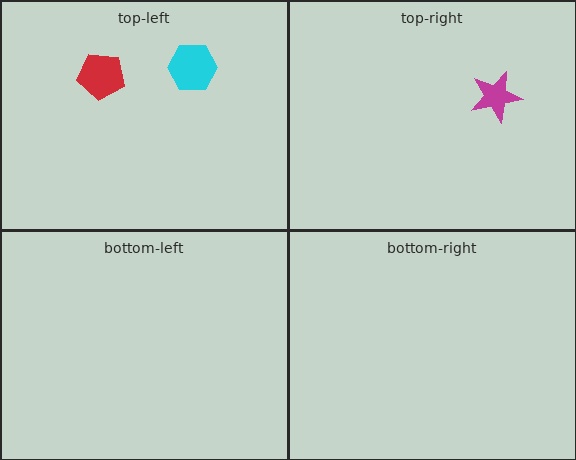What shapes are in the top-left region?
The red pentagon, the cyan hexagon.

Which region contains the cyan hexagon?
The top-left region.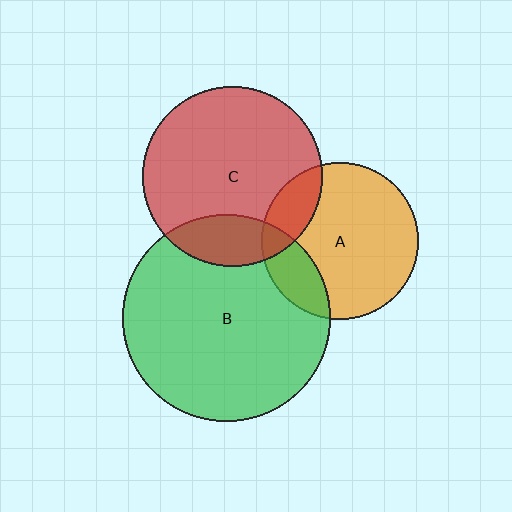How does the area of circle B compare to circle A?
Approximately 1.8 times.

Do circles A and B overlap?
Yes.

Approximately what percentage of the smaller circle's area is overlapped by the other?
Approximately 20%.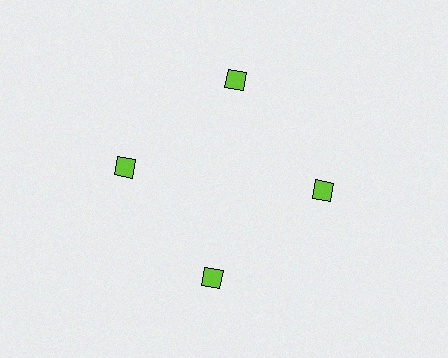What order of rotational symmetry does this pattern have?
This pattern has 4-fold rotational symmetry.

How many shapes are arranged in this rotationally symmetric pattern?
There are 4 shapes, arranged in 4 groups of 1.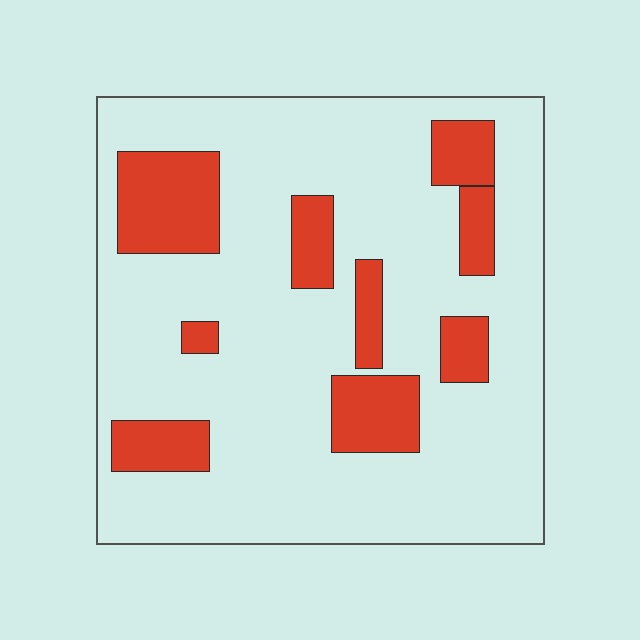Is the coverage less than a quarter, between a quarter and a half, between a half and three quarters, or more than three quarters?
Less than a quarter.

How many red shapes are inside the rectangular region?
9.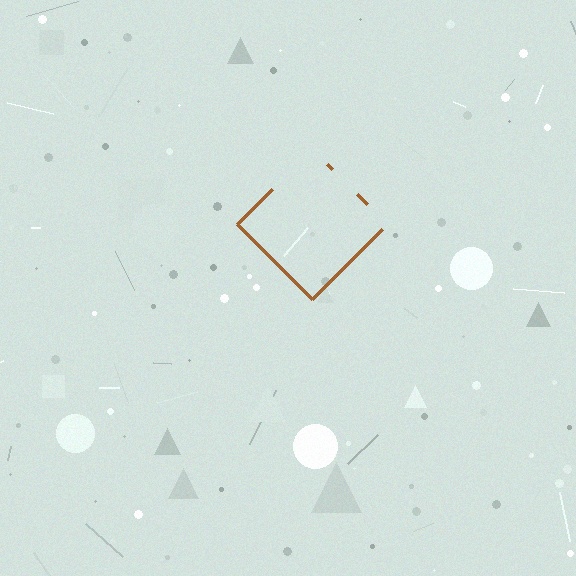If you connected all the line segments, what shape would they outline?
They would outline a diamond.